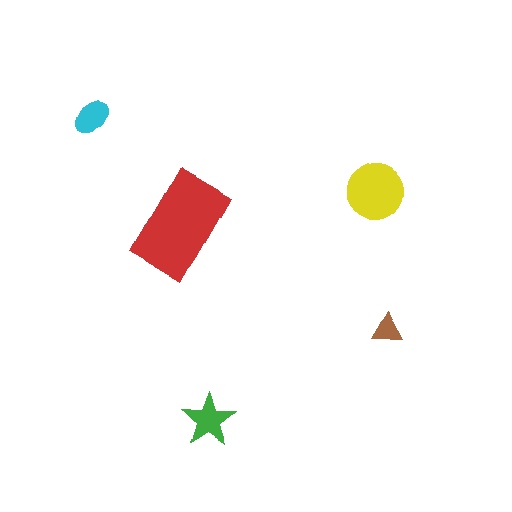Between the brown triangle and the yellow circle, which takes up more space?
The yellow circle.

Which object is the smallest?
The brown triangle.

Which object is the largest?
The red rectangle.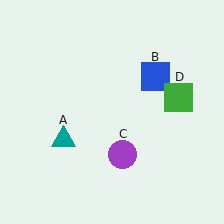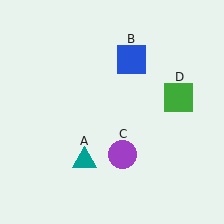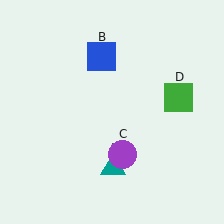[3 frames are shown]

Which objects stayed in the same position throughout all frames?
Purple circle (object C) and green square (object D) remained stationary.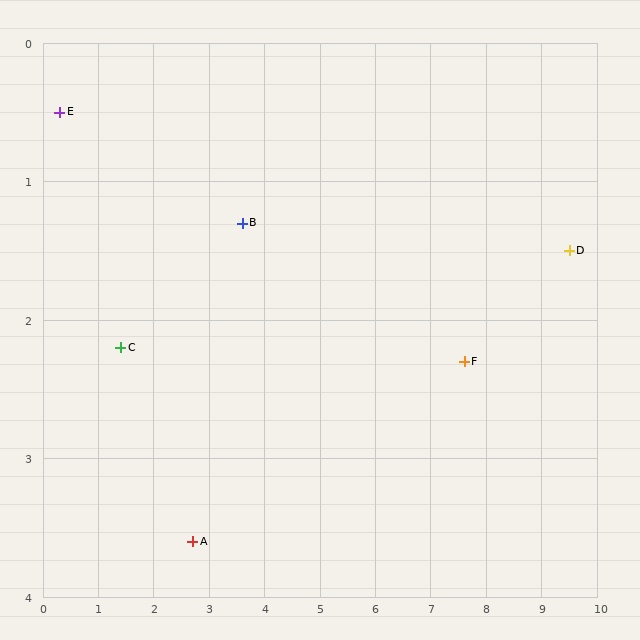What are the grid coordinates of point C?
Point C is at approximately (1.4, 2.2).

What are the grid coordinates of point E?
Point E is at approximately (0.3, 0.5).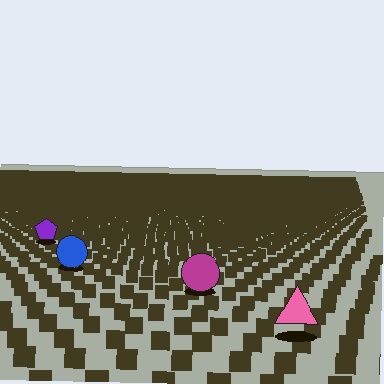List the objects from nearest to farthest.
From nearest to farthest: the pink triangle, the magenta circle, the blue circle, the purple pentagon.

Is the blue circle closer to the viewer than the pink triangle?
No. The pink triangle is closer — you can tell from the texture gradient: the ground texture is coarser near it.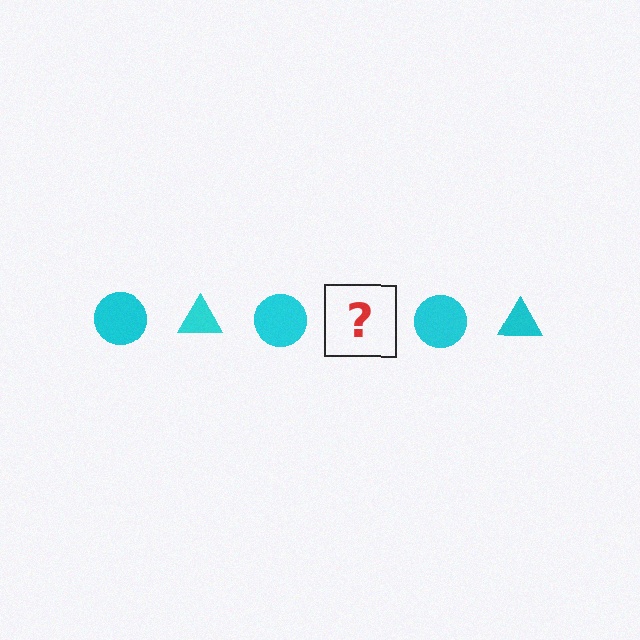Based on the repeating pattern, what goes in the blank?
The blank should be a cyan triangle.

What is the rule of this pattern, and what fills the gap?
The rule is that the pattern cycles through circle, triangle shapes in cyan. The gap should be filled with a cyan triangle.